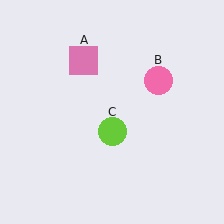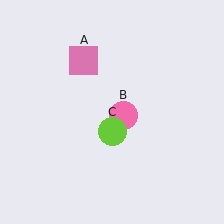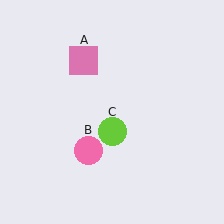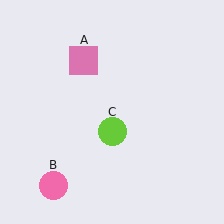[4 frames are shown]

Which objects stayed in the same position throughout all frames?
Pink square (object A) and lime circle (object C) remained stationary.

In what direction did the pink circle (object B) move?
The pink circle (object B) moved down and to the left.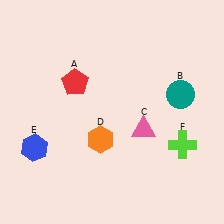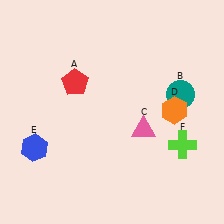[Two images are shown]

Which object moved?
The orange hexagon (D) moved right.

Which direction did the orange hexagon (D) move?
The orange hexagon (D) moved right.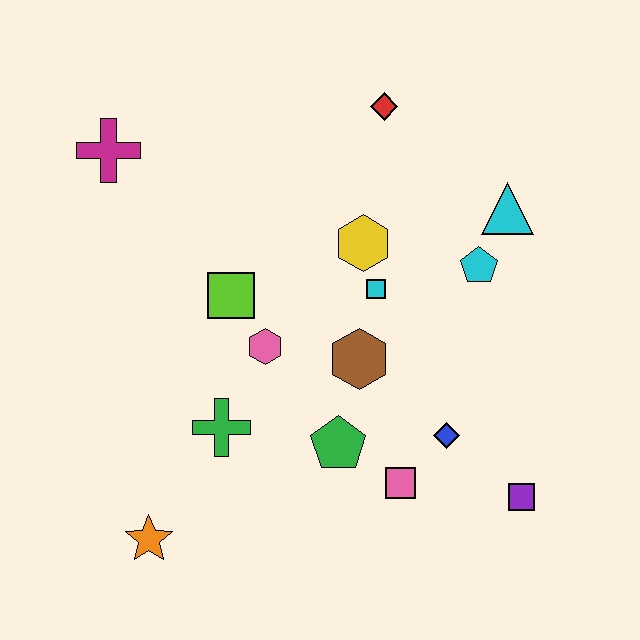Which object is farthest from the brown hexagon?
The magenta cross is farthest from the brown hexagon.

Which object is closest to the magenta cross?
The lime square is closest to the magenta cross.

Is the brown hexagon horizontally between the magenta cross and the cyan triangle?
Yes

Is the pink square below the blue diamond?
Yes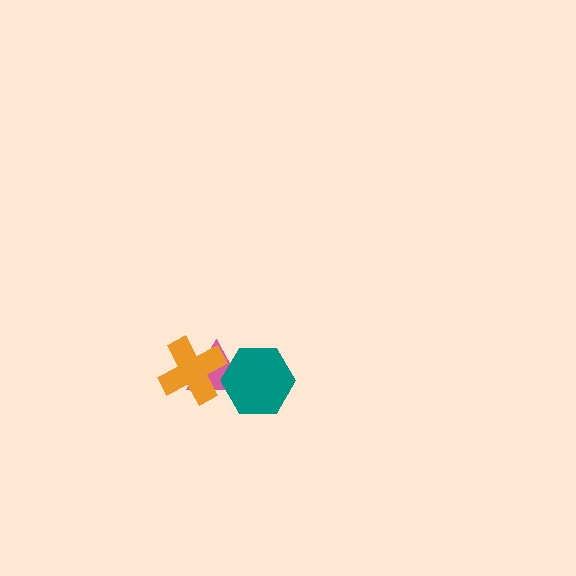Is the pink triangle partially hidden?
Yes, it is partially covered by another shape.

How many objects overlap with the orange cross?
1 object overlaps with the orange cross.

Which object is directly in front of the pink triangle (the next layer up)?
The teal hexagon is directly in front of the pink triangle.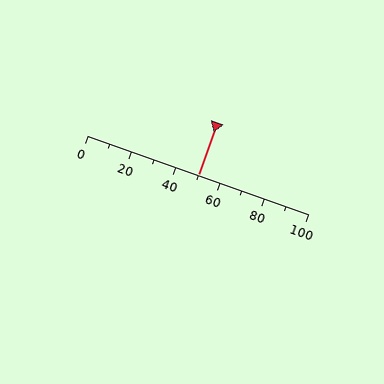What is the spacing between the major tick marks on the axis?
The major ticks are spaced 20 apart.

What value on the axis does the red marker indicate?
The marker indicates approximately 50.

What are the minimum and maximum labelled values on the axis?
The axis runs from 0 to 100.